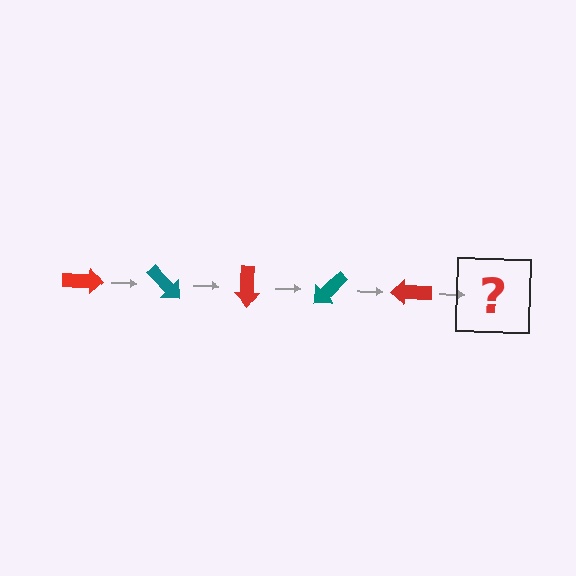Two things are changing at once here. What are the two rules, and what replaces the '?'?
The two rules are that it rotates 45 degrees each step and the color cycles through red and teal. The '?' should be a teal arrow, rotated 225 degrees from the start.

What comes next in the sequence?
The next element should be a teal arrow, rotated 225 degrees from the start.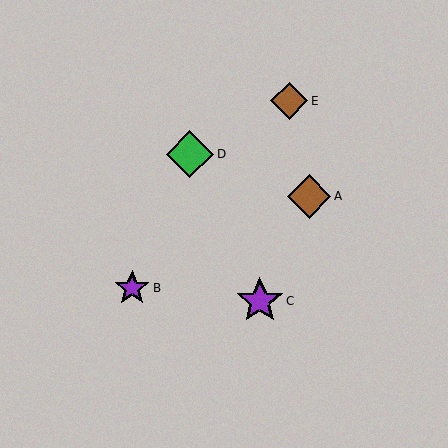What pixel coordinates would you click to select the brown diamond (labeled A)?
Click at (309, 196) to select the brown diamond A.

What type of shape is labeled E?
Shape E is a brown diamond.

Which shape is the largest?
The green diamond (labeled D) is the largest.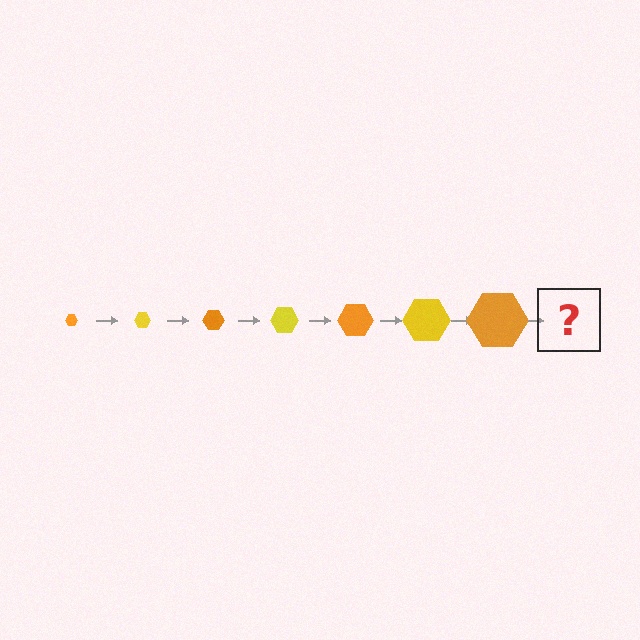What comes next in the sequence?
The next element should be a yellow hexagon, larger than the previous one.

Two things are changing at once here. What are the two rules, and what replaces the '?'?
The two rules are that the hexagon grows larger each step and the color cycles through orange and yellow. The '?' should be a yellow hexagon, larger than the previous one.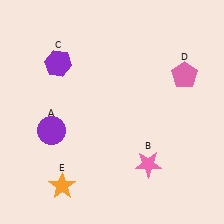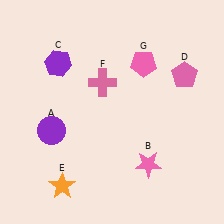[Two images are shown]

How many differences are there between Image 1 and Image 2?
There are 2 differences between the two images.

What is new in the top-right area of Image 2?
A pink pentagon (G) was added in the top-right area of Image 2.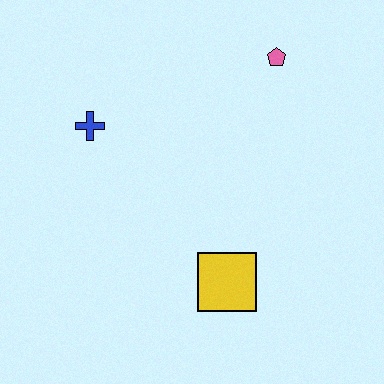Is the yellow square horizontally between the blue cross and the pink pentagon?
Yes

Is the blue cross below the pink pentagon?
Yes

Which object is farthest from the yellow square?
The pink pentagon is farthest from the yellow square.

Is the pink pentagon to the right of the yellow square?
Yes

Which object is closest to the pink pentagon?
The blue cross is closest to the pink pentagon.